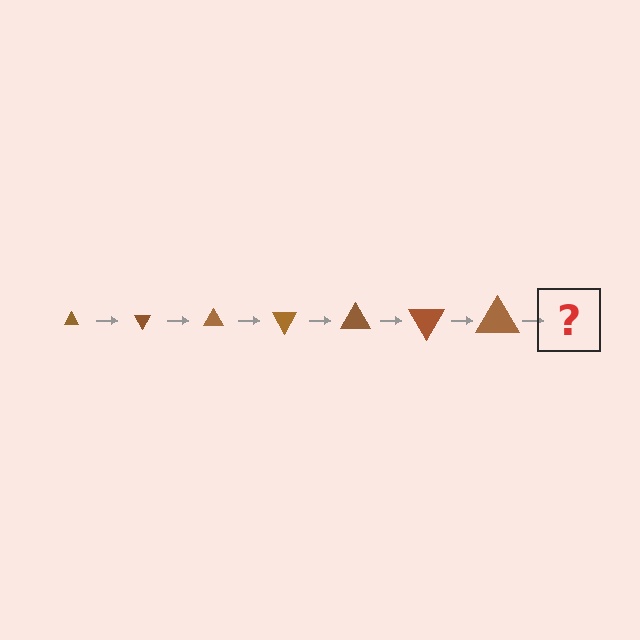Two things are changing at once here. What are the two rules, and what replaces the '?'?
The two rules are that the triangle grows larger each step and it rotates 60 degrees each step. The '?' should be a triangle, larger than the previous one and rotated 420 degrees from the start.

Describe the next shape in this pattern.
It should be a triangle, larger than the previous one and rotated 420 degrees from the start.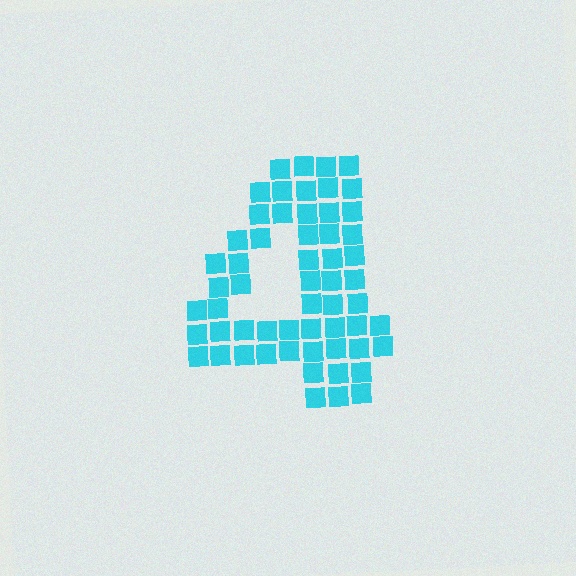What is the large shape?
The large shape is the digit 4.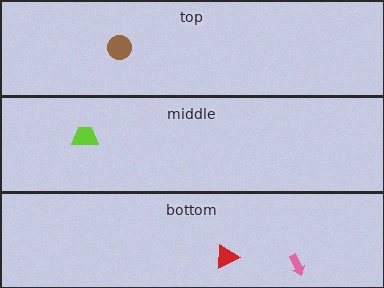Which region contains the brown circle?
The top region.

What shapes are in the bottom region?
The pink arrow, the red triangle.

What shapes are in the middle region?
The lime trapezoid.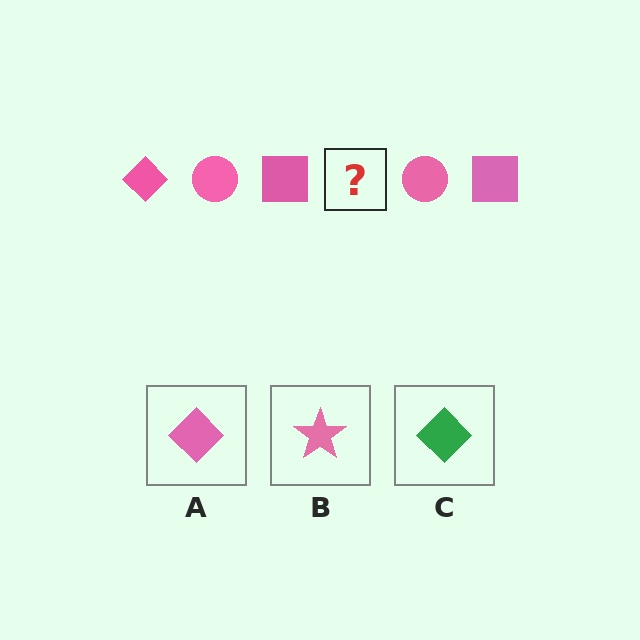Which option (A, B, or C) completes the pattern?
A.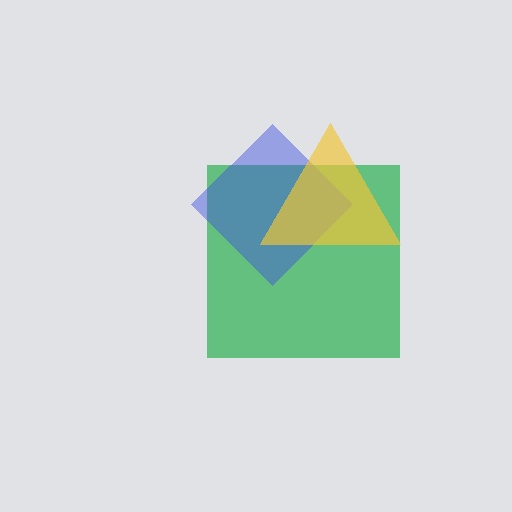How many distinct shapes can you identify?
There are 3 distinct shapes: a green square, a blue diamond, a yellow triangle.